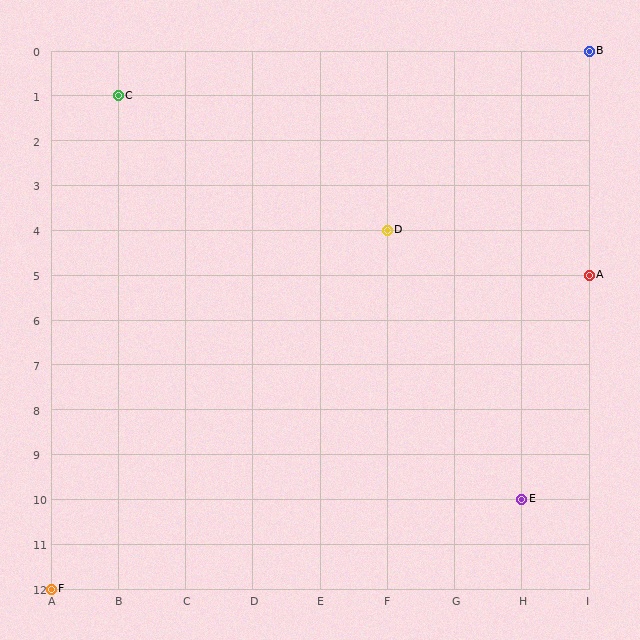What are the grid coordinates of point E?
Point E is at grid coordinates (H, 10).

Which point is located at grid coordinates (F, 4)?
Point D is at (F, 4).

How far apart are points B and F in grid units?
Points B and F are 8 columns and 12 rows apart (about 14.4 grid units diagonally).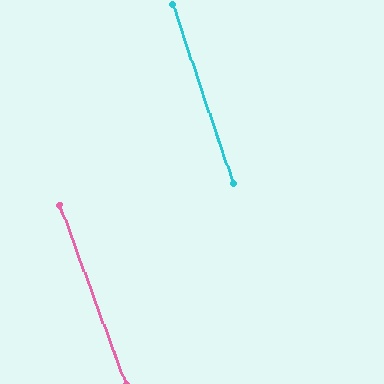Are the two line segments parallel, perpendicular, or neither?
Parallel — their directions differ by only 1.3°.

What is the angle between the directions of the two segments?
Approximately 1 degree.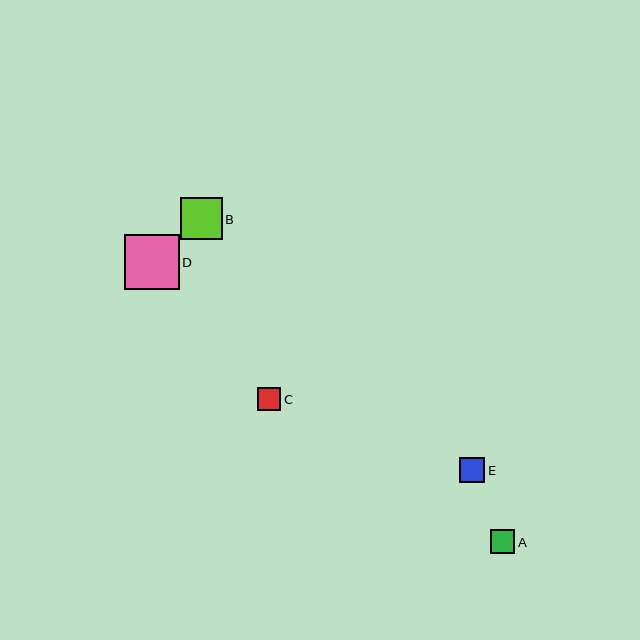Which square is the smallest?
Square C is the smallest with a size of approximately 23 pixels.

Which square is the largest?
Square D is the largest with a size of approximately 55 pixels.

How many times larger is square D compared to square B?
Square D is approximately 1.3 times the size of square B.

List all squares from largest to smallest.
From largest to smallest: D, B, E, A, C.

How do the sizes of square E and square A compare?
Square E and square A are approximately the same size.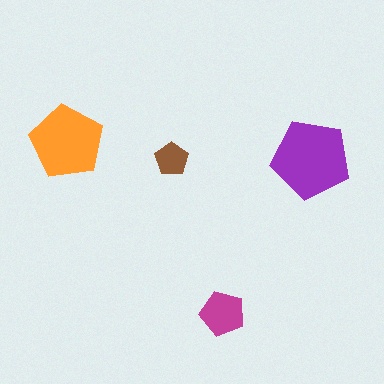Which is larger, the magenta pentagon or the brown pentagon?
The magenta one.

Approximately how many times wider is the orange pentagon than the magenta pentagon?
About 1.5 times wider.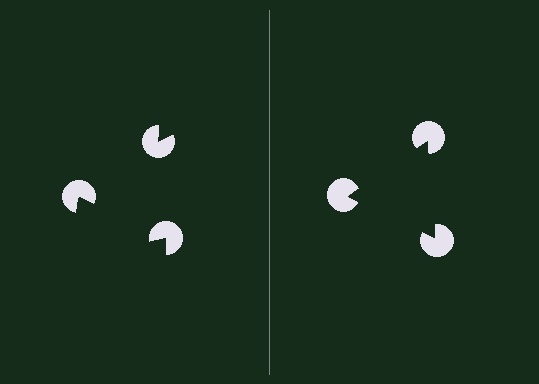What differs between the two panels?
The pac-man discs are positioned identically on both sides; only the wedge orientations differ. On the right they align to a triangle; on the left they are misaligned.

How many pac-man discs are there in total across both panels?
6 — 3 on each side.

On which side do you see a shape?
An illusory triangle appears on the right side. On the left side the wedge cuts are rotated, so no coherent shape forms.